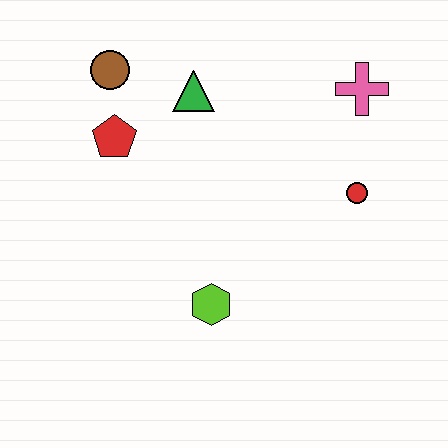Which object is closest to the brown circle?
The red pentagon is closest to the brown circle.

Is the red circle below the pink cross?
Yes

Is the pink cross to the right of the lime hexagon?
Yes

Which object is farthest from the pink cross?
The lime hexagon is farthest from the pink cross.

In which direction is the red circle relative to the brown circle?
The red circle is to the right of the brown circle.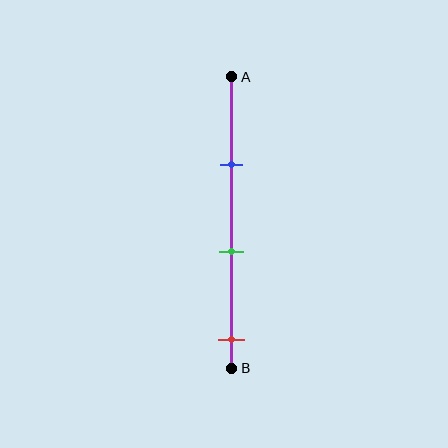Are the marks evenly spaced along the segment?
Yes, the marks are approximately evenly spaced.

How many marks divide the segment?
There are 3 marks dividing the segment.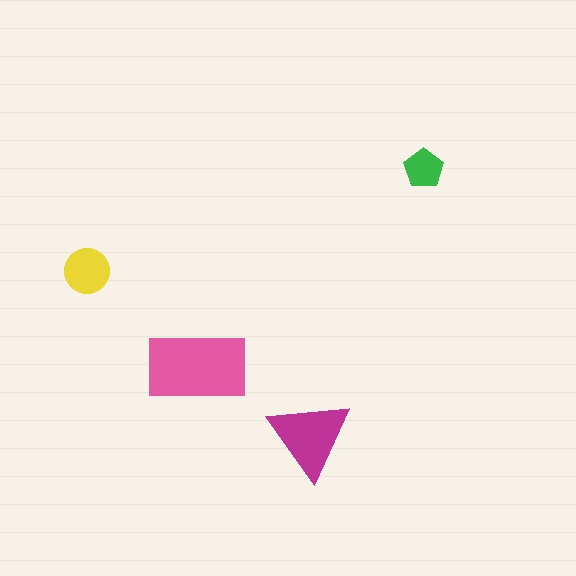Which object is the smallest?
The green pentagon.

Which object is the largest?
The pink rectangle.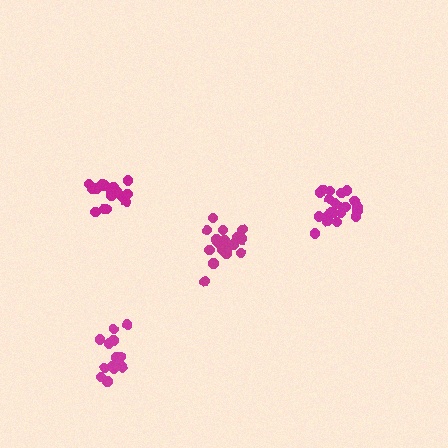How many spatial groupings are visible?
There are 4 spatial groupings.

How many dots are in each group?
Group 1: 21 dots, Group 2: 18 dots, Group 3: 15 dots, Group 4: 21 dots (75 total).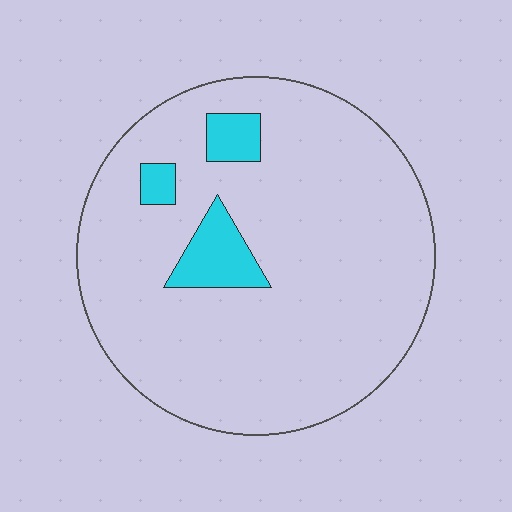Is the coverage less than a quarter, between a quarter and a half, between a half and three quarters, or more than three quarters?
Less than a quarter.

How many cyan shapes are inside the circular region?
3.